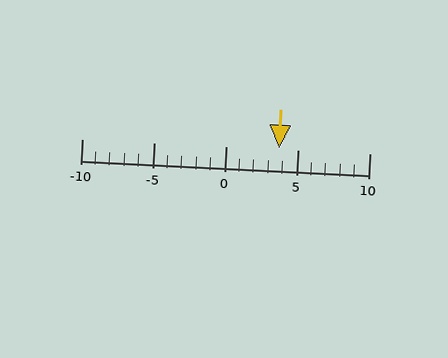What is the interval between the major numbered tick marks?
The major tick marks are spaced 5 units apart.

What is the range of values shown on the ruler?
The ruler shows values from -10 to 10.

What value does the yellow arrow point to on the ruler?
The yellow arrow points to approximately 4.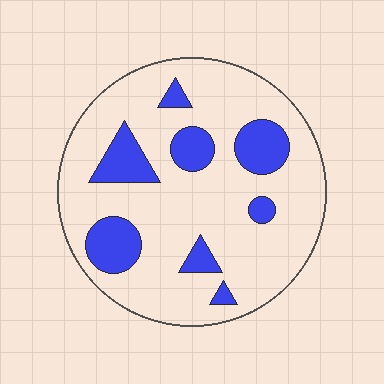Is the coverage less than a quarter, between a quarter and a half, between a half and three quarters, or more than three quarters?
Less than a quarter.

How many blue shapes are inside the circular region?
8.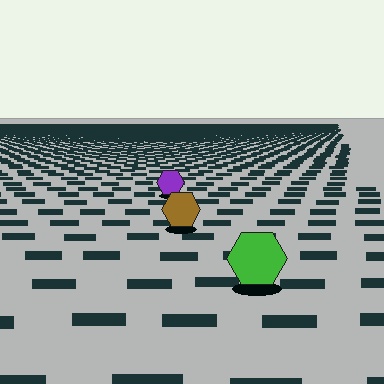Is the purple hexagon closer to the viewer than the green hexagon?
No. The green hexagon is closer — you can tell from the texture gradient: the ground texture is coarser near it.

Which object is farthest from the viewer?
The purple hexagon is farthest from the viewer. It appears smaller and the ground texture around it is denser.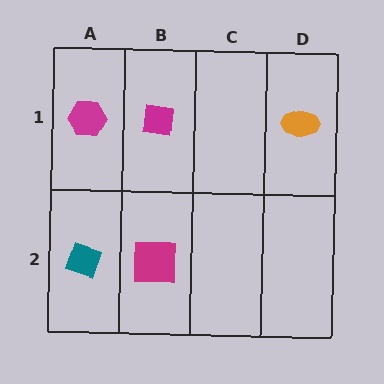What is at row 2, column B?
A magenta square.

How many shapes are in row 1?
3 shapes.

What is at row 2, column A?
A teal diamond.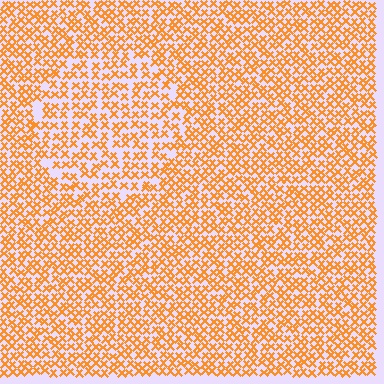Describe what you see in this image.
The image contains small orange elements arranged at two different densities. A circle-shaped region is visible where the elements are less densely packed than the surrounding area.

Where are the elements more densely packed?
The elements are more densely packed outside the circle boundary.